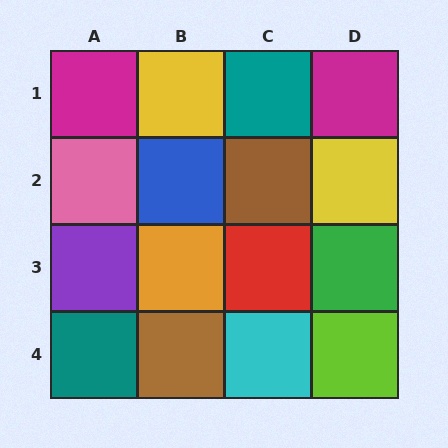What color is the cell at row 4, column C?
Cyan.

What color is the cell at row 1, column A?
Magenta.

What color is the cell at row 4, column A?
Teal.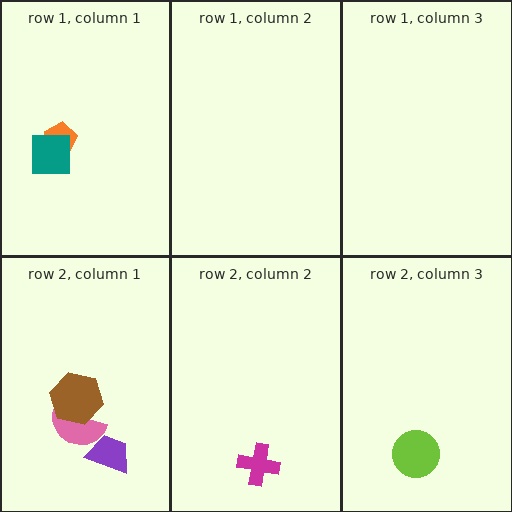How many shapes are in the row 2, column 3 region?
1.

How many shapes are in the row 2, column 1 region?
3.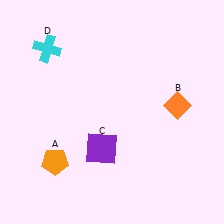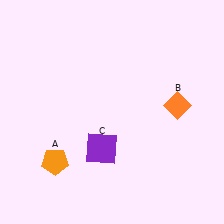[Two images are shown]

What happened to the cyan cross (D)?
The cyan cross (D) was removed in Image 2. It was in the top-left area of Image 1.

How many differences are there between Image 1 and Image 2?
There is 1 difference between the two images.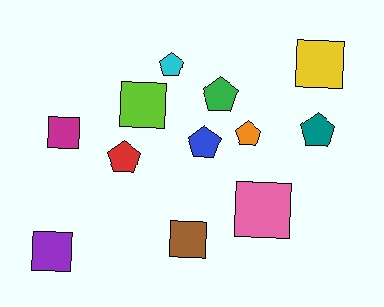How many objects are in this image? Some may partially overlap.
There are 12 objects.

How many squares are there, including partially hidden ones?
There are 6 squares.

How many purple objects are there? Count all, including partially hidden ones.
There is 1 purple object.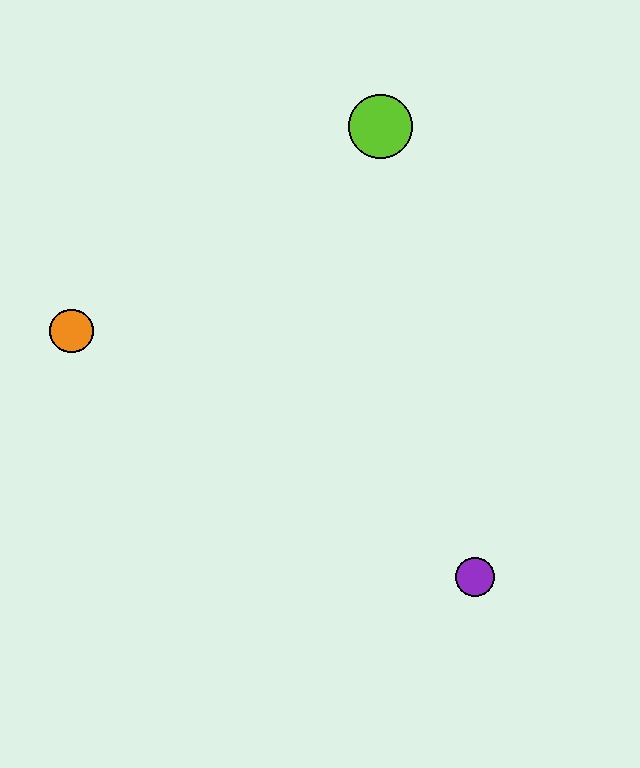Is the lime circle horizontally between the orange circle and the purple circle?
Yes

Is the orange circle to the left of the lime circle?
Yes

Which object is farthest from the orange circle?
The purple circle is farthest from the orange circle.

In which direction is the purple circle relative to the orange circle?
The purple circle is to the right of the orange circle.